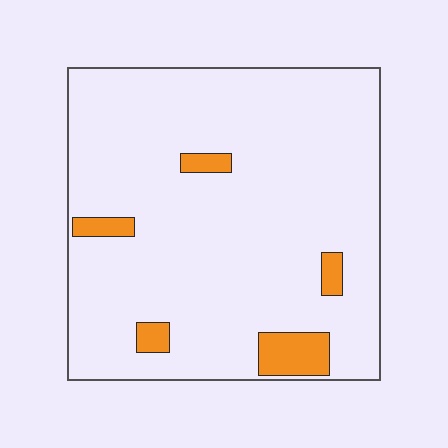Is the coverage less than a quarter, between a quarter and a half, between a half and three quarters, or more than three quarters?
Less than a quarter.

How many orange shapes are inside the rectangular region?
5.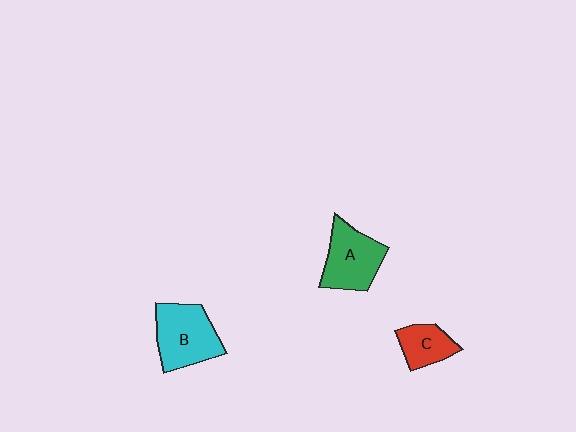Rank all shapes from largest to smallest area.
From largest to smallest: B (cyan), A (green), C (red).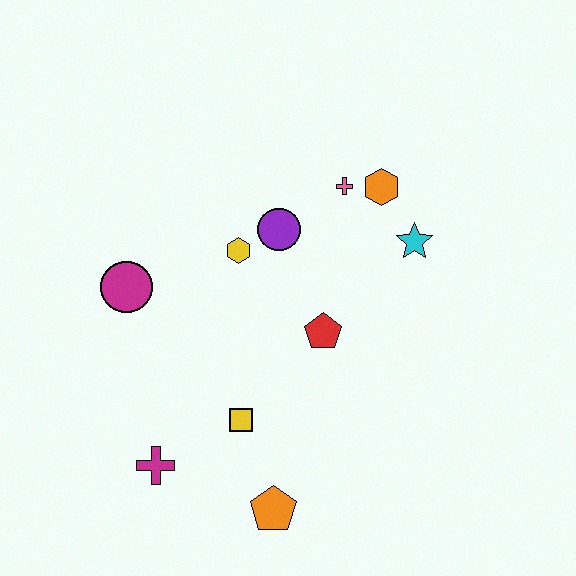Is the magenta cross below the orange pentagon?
No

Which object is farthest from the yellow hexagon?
The orange pentagon is farthest from the yellow hexagon.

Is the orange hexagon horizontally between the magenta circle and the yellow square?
No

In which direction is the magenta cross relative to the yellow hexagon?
The magenta cross is below the yellow hexagon.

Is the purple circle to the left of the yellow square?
No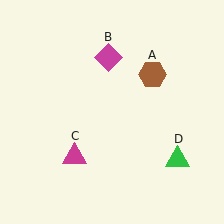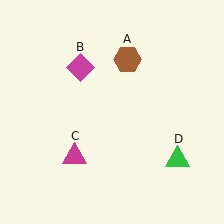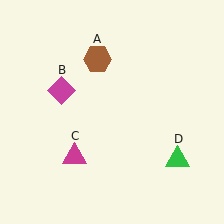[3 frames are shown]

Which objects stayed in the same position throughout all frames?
Magenta triangle (object C) and green triangle (object D) remained stationary.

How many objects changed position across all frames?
2 objects changed position: brown hexagon (object A), magenta diamond (object B).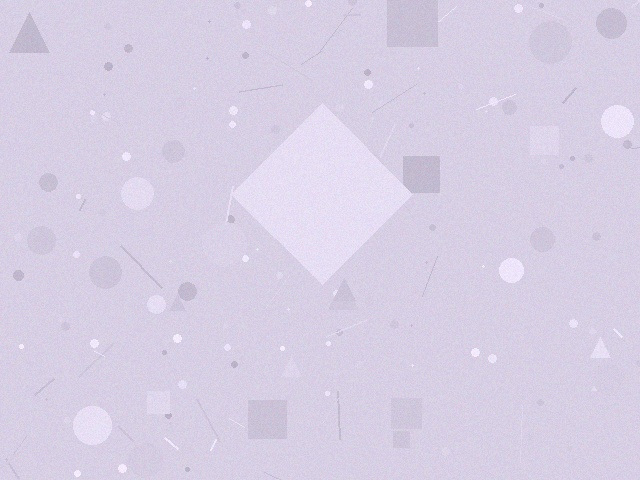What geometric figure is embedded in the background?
A diamond is embedded in the background.